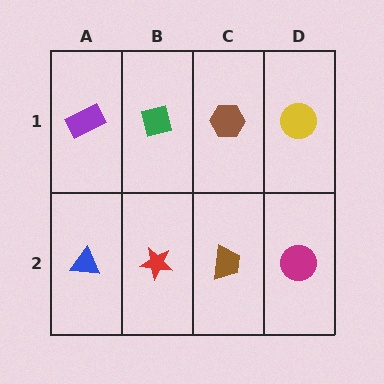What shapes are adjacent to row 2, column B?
A green square (row 1, column B), a blue triangle (row 2, column A), a brown trapezoid (row 2, column C).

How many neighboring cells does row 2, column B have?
3.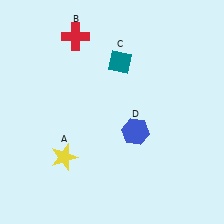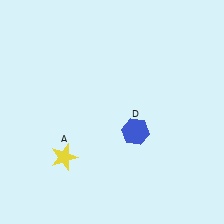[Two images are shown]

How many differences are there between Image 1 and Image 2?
There are 2 differences between the two images.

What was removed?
The red cross (B), the teal diamond (C) were removed in Image 2.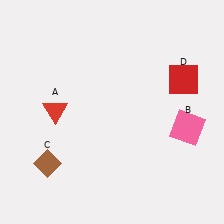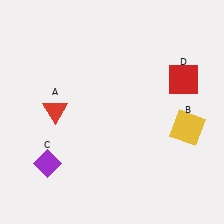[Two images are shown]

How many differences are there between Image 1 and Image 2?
There are 2 differences between the two images.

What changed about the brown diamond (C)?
In Image 1, C is brown. In Image 2, it changed to purple.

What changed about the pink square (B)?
In Image 1, B is pink. In Image 2, it changed to yellow.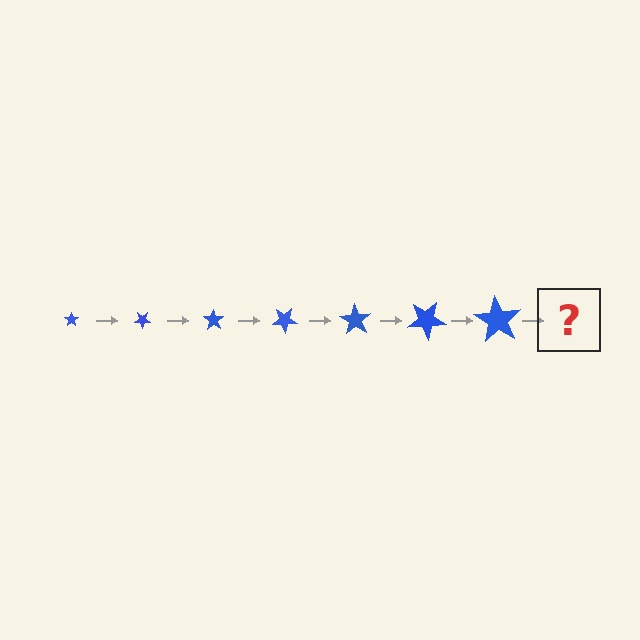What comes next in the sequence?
The next element should be a star, larger than the previous one and rotated 245 degrees from the start.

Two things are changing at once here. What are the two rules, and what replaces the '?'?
The two rules are that the star grows larger each step and it rotates 35 degrees each step. The '?' should be a star, larger than the previous one and rotated 245 degrees from the start.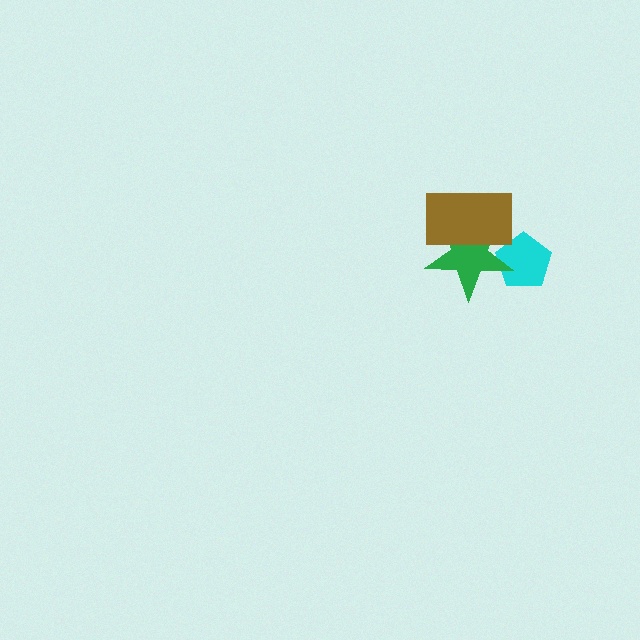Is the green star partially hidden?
Yes, it is partially covered by another shape.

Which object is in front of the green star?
The brown rectangle is in front of the green star.